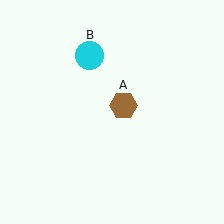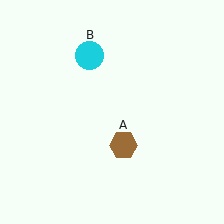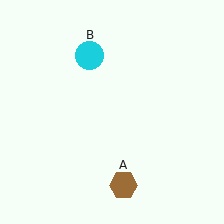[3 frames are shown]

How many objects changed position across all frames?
1 object changed position: brown hexagon (object A).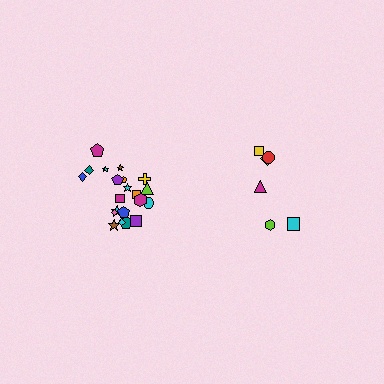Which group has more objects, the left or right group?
The left group.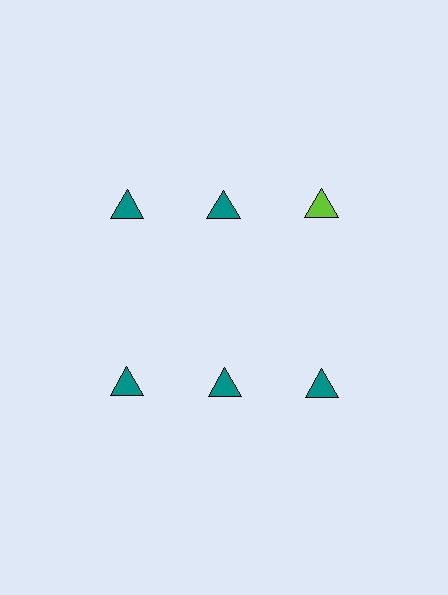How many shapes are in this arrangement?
There are 6 shapes arranged in a grid pattern.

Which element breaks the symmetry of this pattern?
The lime triangle in the top row, center column breaks the symmetry. All other shapes are teal triangles.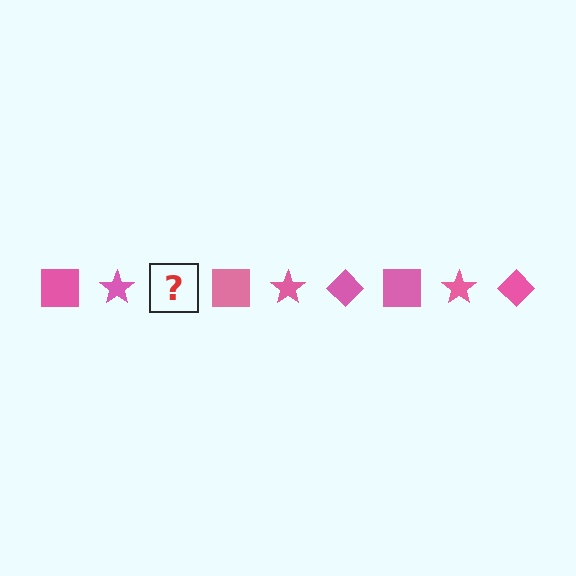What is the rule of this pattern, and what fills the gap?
The rule is that the pattern cycles through square, star, diamond shapes in pink. The gap should be filled with a pink diamond.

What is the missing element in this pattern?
The missing element is a pink diamond.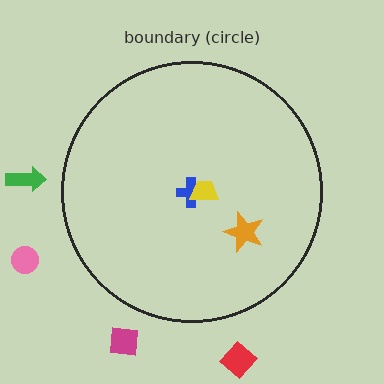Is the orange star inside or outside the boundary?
Inside.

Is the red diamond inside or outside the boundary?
Outside.